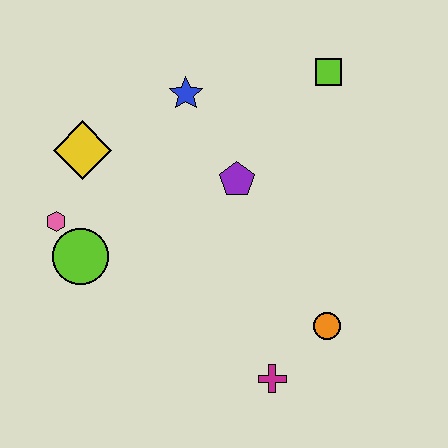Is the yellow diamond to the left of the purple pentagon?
Yes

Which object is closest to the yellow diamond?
The pink hexagon is closest to the yellow diamond.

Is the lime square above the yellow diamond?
Yes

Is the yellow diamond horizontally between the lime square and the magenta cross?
No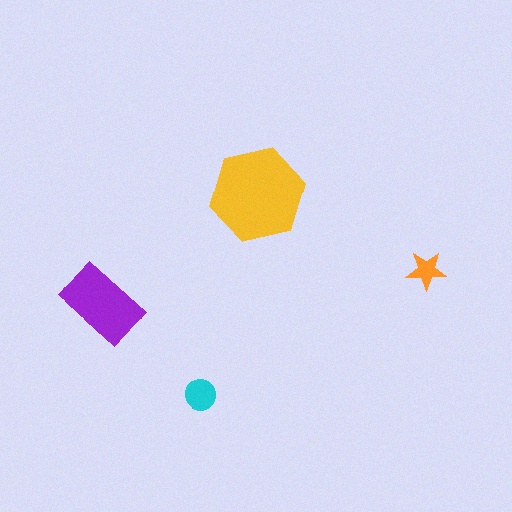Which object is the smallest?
The orange star.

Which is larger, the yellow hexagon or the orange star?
The yellow hexagon.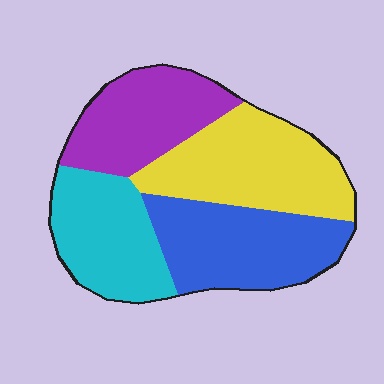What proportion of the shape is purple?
Purple covers 22% of the shape.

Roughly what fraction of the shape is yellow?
Yellow takes up about one quarter (1/4) of the shape.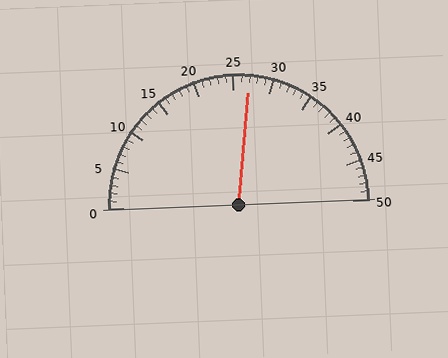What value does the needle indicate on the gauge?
The needle indicates approximately 27.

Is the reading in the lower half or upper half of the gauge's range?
The reading is in the upper half of the range (0 to 50).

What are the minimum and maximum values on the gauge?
The gauge ranges from 0 to 50.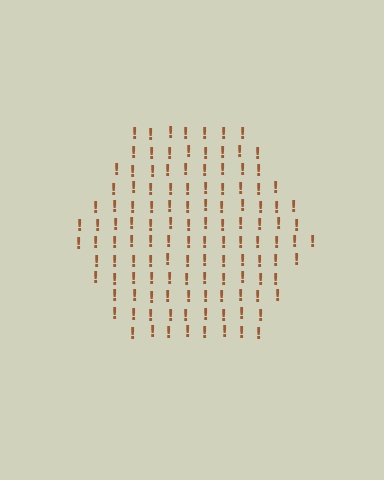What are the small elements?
The small elements are exclamation marks.